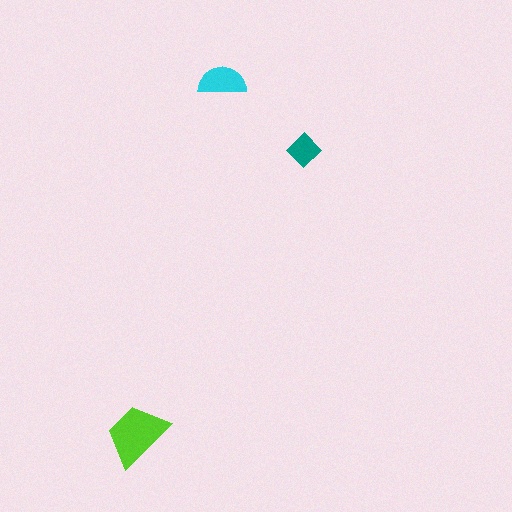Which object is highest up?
The cyan semicircle is topmost.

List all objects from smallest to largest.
The teal diamond, the cyan semicircle, the lime trapezoid.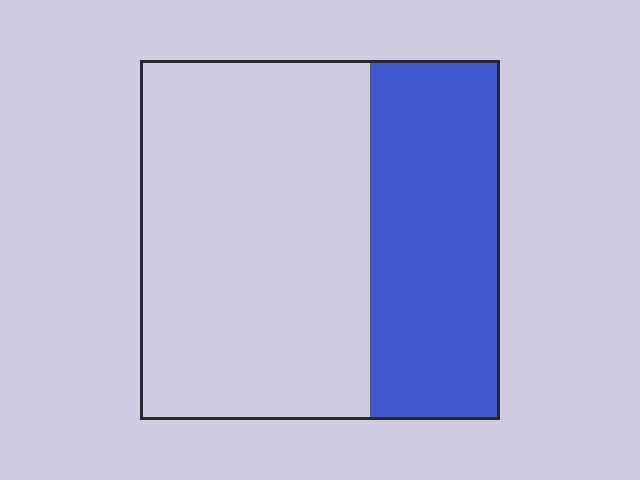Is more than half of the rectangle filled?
No.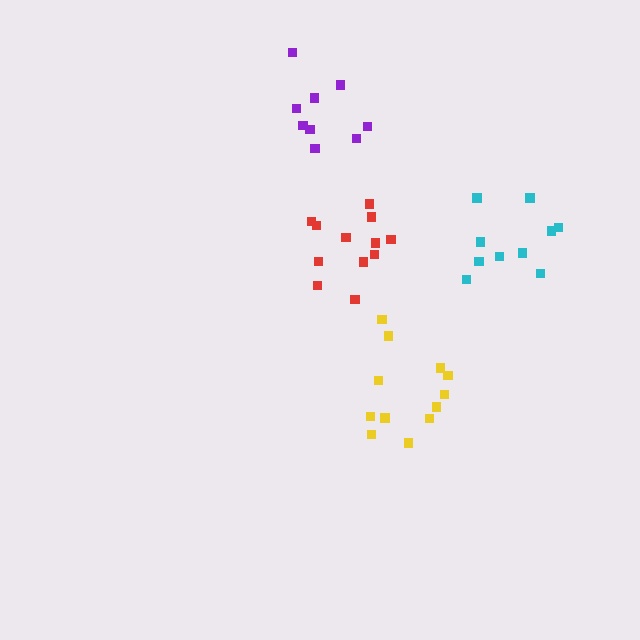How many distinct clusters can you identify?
There are 4 distinct clusters.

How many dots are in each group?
Group 1: 10 dots, Group 2: 12 dots, Group 3: 12 dots, Group 4: 9 dots (43 total).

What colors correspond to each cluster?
The clusters are colored: cyan, red, yellow, purple.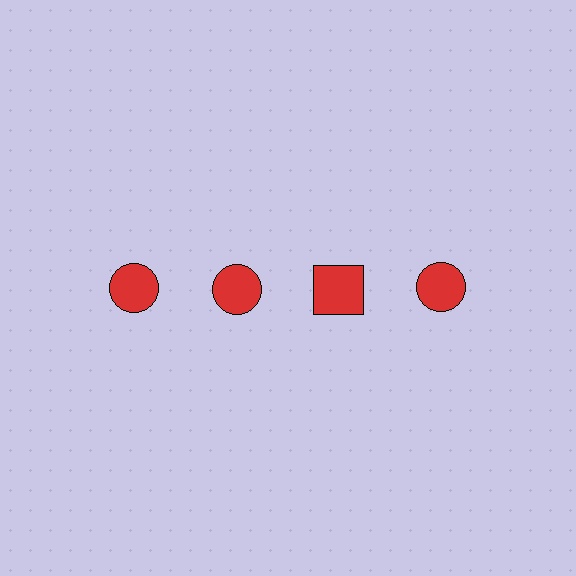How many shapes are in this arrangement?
There are 4 shapes arranged in a grid pattern.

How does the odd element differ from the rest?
It has a different shape: square instead of circle.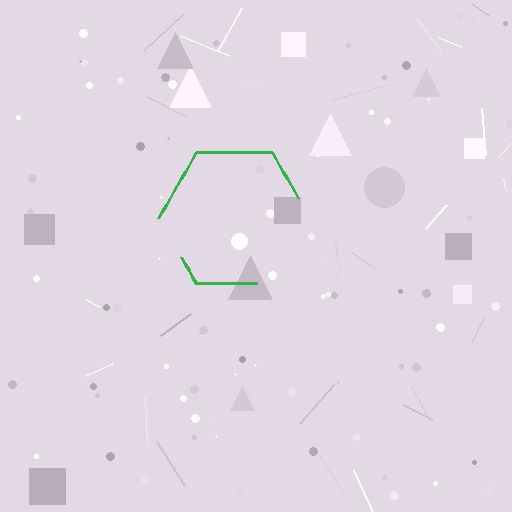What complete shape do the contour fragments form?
The contour fragments form a hexagon.